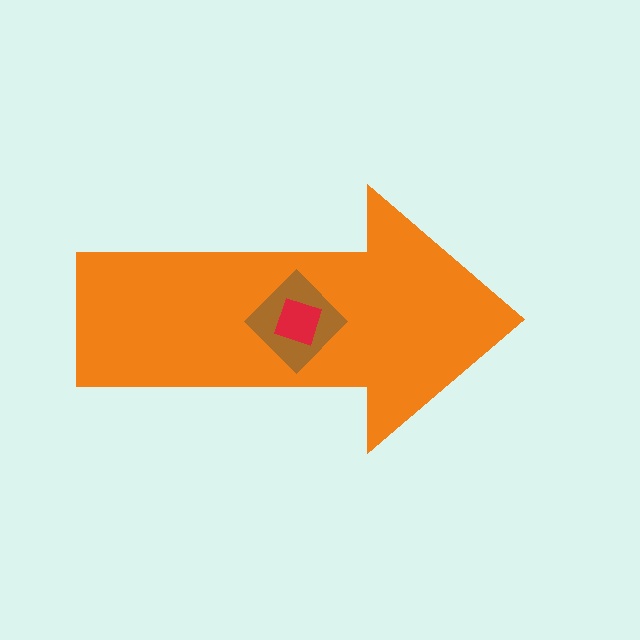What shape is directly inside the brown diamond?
The red square.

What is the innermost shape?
The red square.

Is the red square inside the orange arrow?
Yes.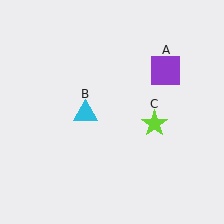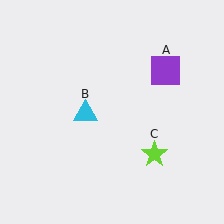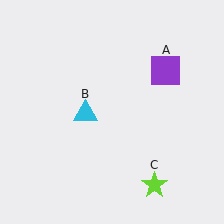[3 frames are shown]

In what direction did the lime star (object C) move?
The lime star (object C) moved down.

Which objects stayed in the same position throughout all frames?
Purple square (object A) and cyan triangle (object B) remained stationary.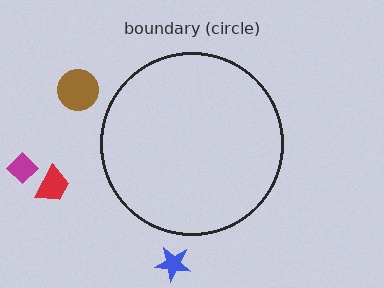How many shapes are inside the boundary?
0 inside, 4 outside.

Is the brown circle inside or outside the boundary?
Outside.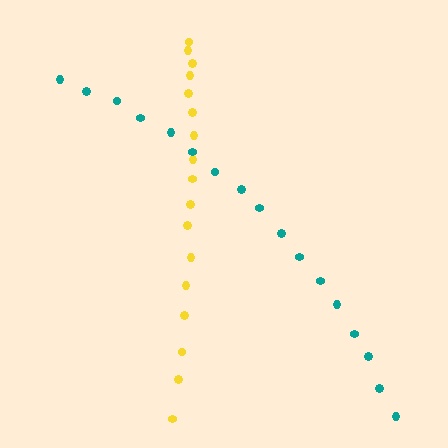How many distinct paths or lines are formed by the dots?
There are 2 distinct paths.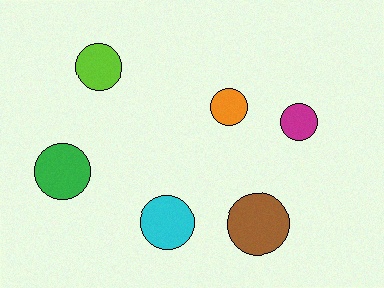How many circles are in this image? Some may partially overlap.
There are 6 circles.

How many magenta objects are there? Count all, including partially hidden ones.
There is 1 magenta object.